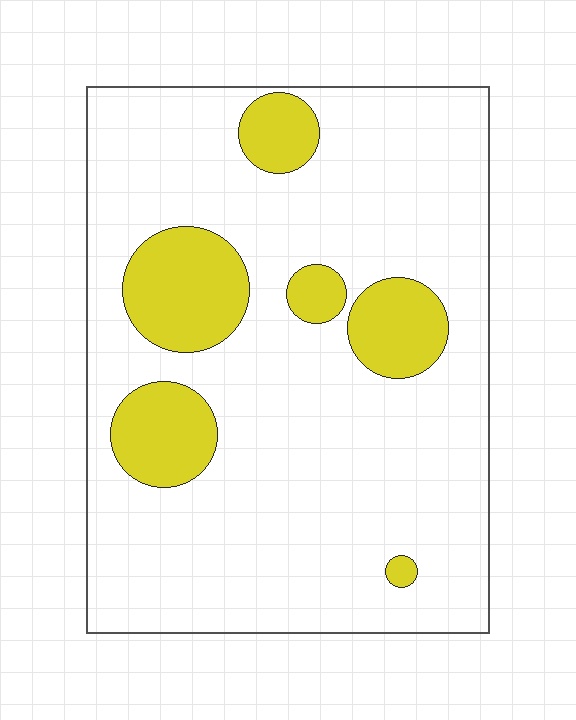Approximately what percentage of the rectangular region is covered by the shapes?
Approximately 20%.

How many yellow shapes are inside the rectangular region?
6.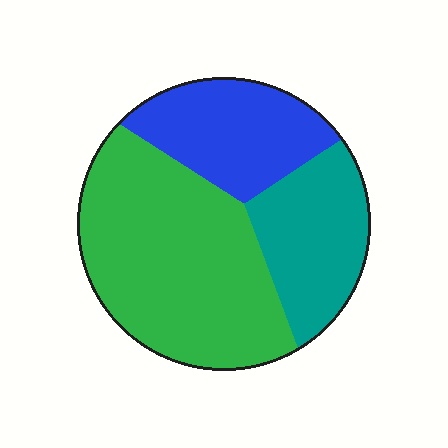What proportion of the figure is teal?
Teal takes up between a sixth and a third of the figure.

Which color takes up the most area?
Green, at roughly 50%.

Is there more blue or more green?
Green.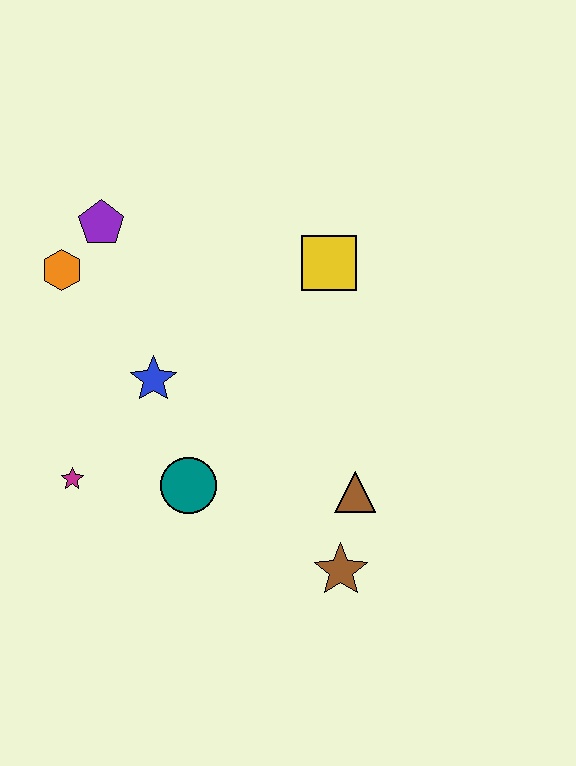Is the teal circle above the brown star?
Yes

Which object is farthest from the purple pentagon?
The brown star is farthest from the purple pentagon.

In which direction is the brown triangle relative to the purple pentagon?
The brown triangle is below the purple pentagon.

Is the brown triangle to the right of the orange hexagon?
Yes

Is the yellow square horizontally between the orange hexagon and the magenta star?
No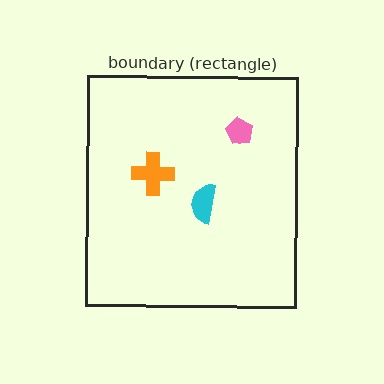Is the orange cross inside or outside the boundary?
Inside.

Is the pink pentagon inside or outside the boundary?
Inside.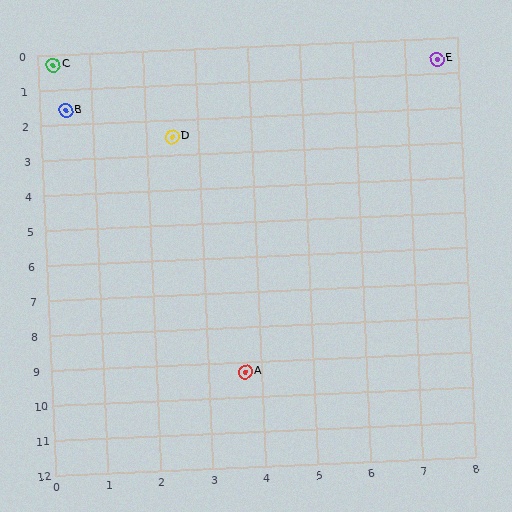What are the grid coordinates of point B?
Point B is at approximately (0.5, 1.6).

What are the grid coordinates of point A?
Point A is at approximately (3.7, 9.3).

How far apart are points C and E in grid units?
Points C and E are about 7.3 grid units apart.